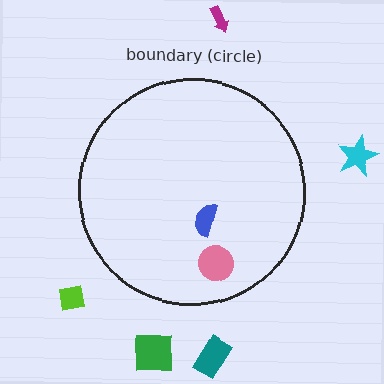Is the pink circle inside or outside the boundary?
Inside.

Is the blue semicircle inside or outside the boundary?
Inside.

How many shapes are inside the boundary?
2 inside, 5 outside.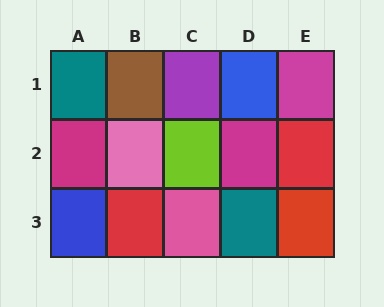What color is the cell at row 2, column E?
Red.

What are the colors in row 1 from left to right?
Teal, brown, purple, blue, magenta.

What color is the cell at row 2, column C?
Lime.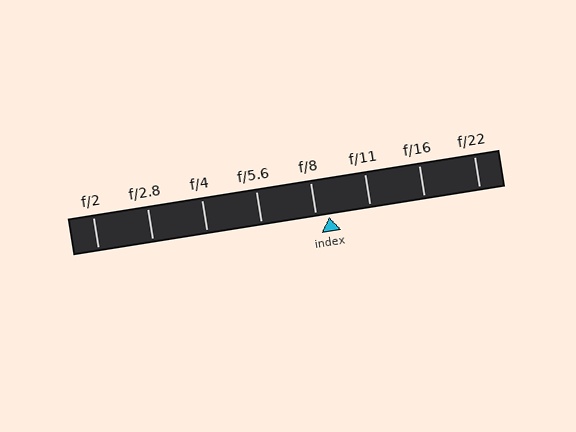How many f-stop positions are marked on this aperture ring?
There are 8 f-stop positions marked.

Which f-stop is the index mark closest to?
The index mark is closest to f/8.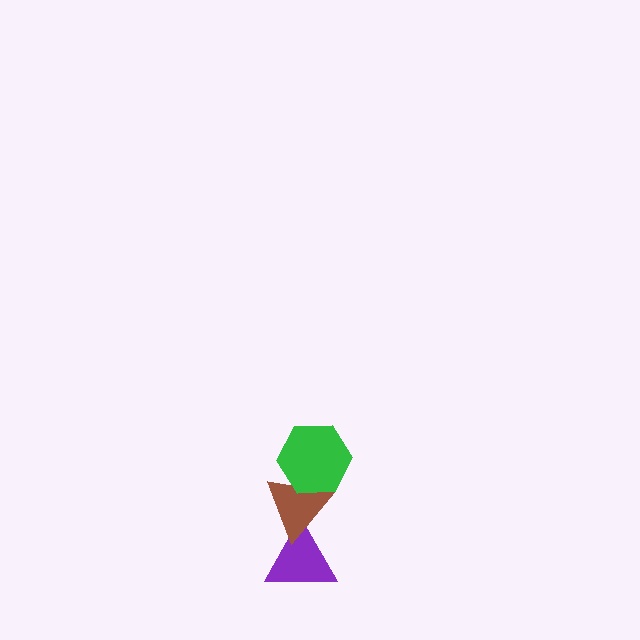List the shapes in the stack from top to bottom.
From top to bottom: the green hexagon, the brown triangle, the purple triangle.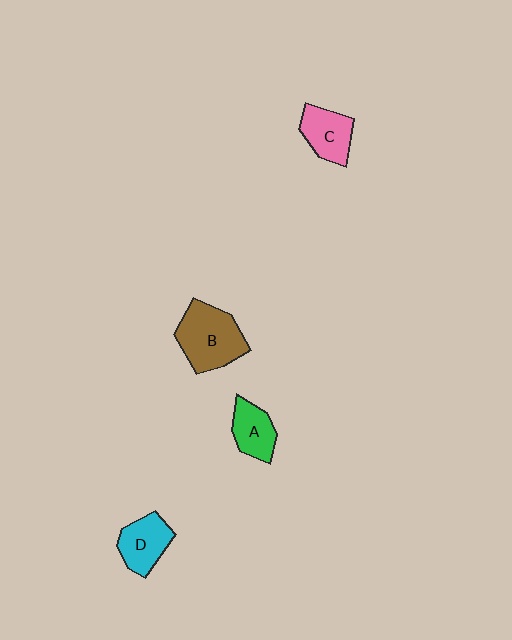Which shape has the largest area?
Shape B (brown).